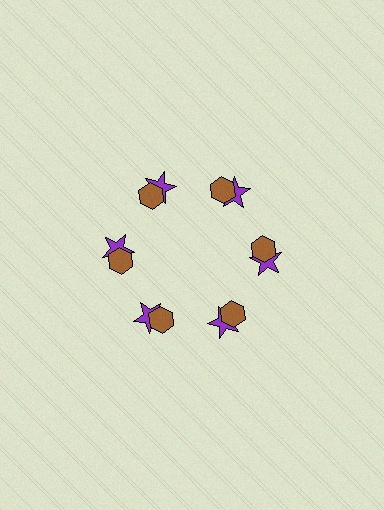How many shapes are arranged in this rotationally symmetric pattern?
There are 12 shapes, arranged in 6 groups of 2.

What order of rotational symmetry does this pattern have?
This pattern has 6-fold rotational symmetry.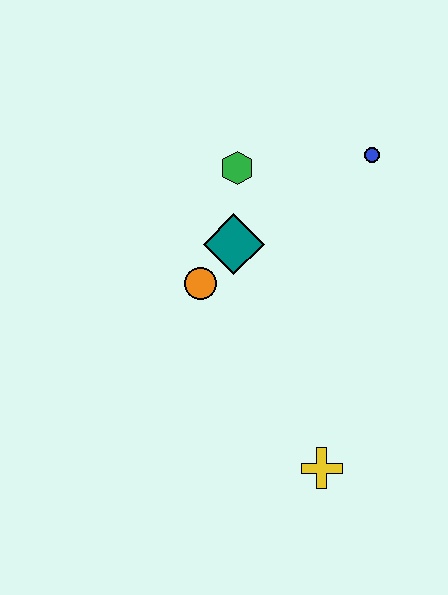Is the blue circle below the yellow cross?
No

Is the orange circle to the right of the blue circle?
No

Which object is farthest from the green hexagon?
The yellow cross is farthest from the green hexagon.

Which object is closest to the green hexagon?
The teal diamond is closest to the green hexagon.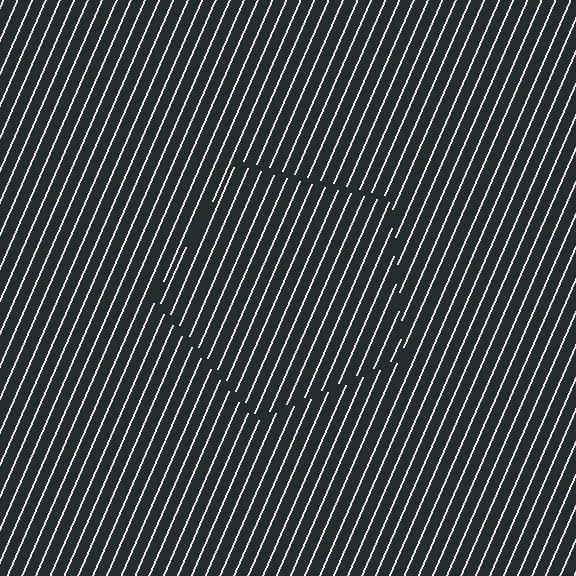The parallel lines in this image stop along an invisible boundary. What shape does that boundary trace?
An illusory pentagon. The interior of the shape contains the same grating, shifted by half a period — the contour is defined by the phase discontinuity where line-ends from the inner and outer gratings abut.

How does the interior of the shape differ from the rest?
The interior of the shape contains the same grating, shifted by half a period — the contour is defined by the phase discontinuity where line-ends from the inner and outer gratings abut.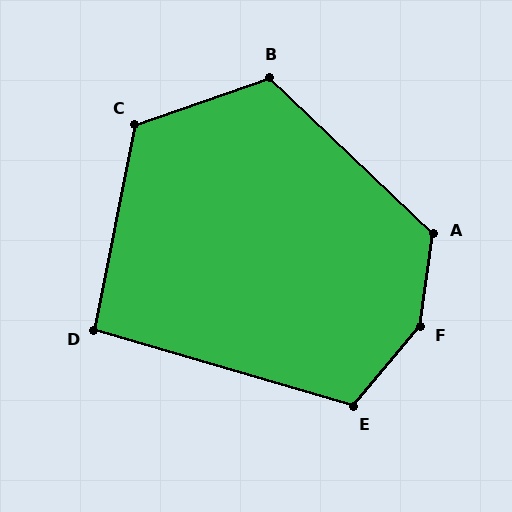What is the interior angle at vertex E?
Approximately 114 degrees (obtuse).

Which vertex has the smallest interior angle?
D, at approximately 95 degrees.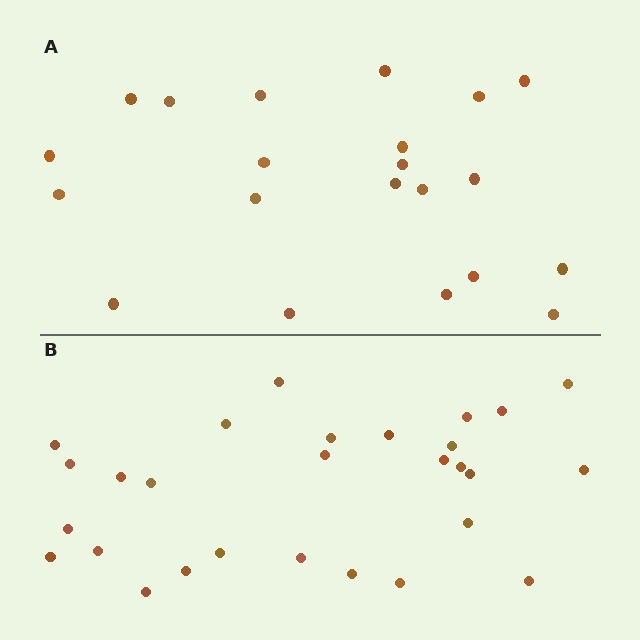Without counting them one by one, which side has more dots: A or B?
Region B (the bottom region) has more dots.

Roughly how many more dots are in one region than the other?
Region B has roughly 8 or so more dots than region A.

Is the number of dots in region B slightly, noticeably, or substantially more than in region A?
Region B has noticeably more, but not dramatically so. The ratio is roughly 1.3 to 1.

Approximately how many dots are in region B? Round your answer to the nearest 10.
About 30 dots. (The exact count is 28, which rounds to 30.)